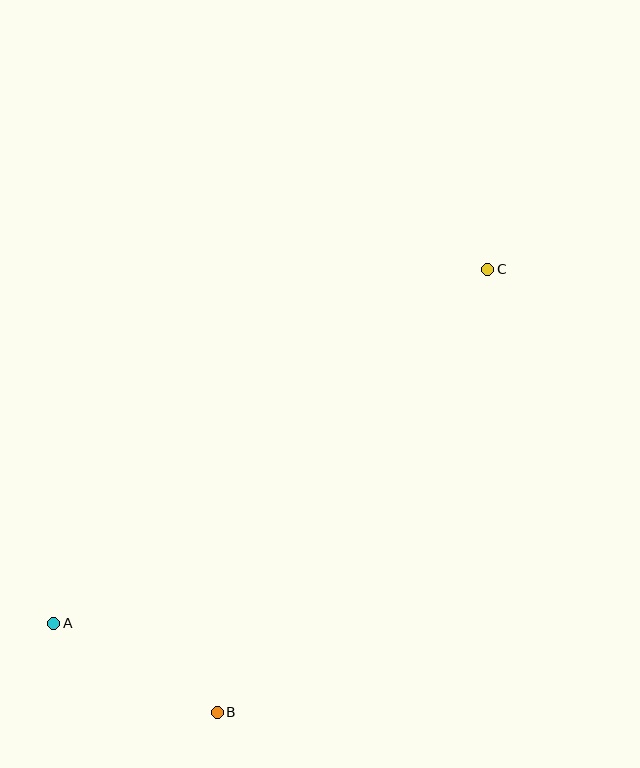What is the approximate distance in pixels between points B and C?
The distance between B and C is approximately 519 pixels.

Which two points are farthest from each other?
Points A and C are farthest from each other.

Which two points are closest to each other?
Points A and B are closest to each other.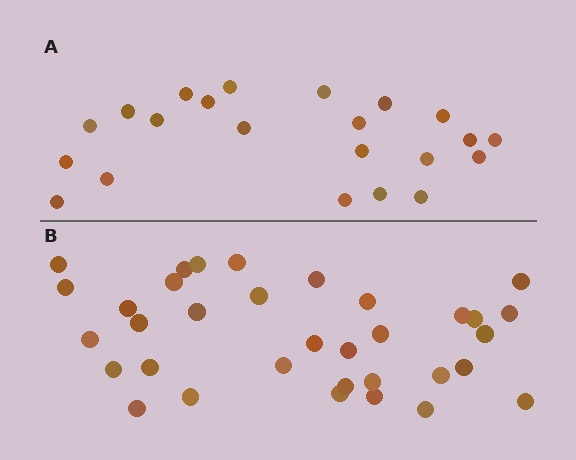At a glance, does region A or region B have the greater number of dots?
Region B (the bottom region) has more dots.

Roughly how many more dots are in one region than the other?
Region B has roughly 12 or so more dots than region A.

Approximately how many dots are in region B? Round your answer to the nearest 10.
About 30 dots. (The exact count is 34, which rounds to 30.)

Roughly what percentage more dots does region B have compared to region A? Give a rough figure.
About 55% more.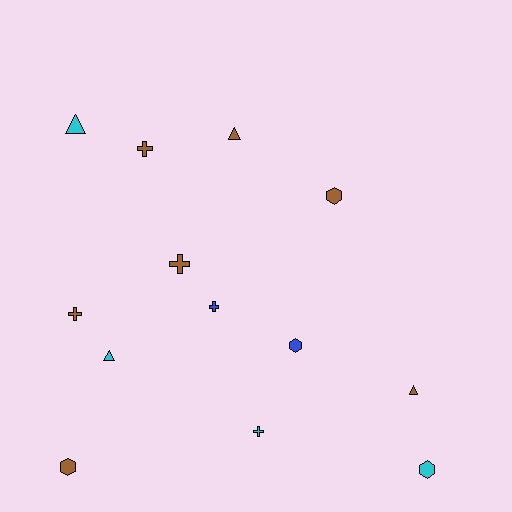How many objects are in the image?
There are 13 objects.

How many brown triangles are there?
There are 2 brown triangles.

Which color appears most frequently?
Brown, with 7 objects.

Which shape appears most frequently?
Cross, with 5 objects.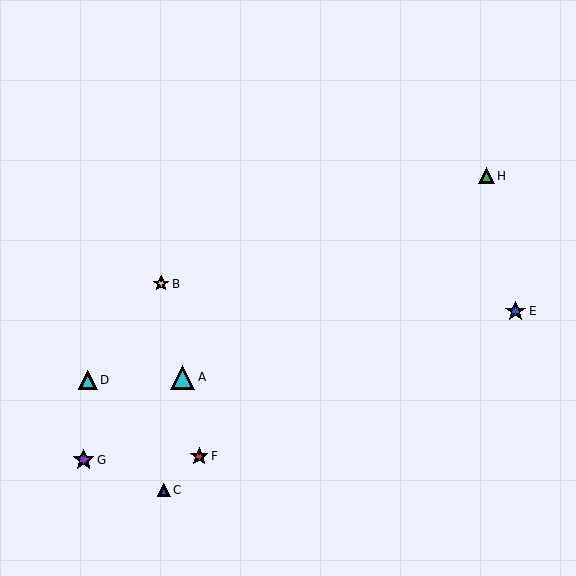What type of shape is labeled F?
Shape F is a red star.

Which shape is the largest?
The cyan triangle (labeled A) is the largest.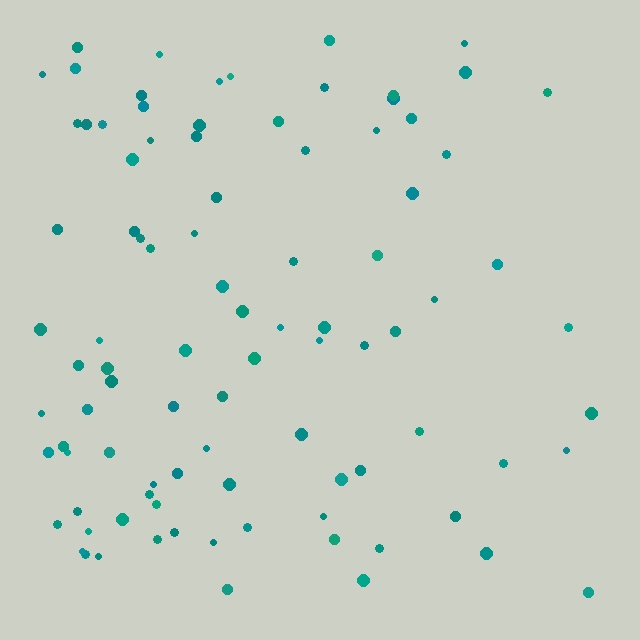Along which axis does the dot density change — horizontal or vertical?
Horizontal.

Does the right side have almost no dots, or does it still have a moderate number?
Still a moderate number, just noticeably fewer than the left.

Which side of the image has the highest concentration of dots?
The left.